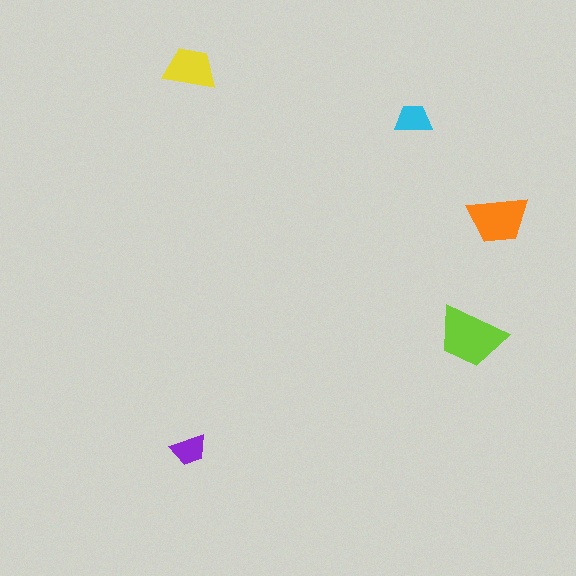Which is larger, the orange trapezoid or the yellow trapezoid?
The orange one.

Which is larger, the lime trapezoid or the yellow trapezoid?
The lime one.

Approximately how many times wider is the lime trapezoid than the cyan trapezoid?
About 2 times wider.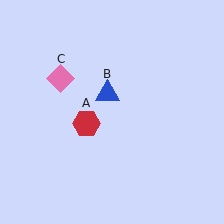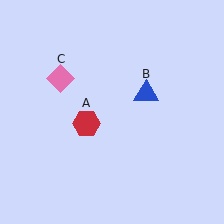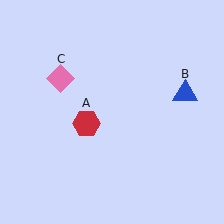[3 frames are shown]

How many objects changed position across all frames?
1 object changed position: blue triangle (object B).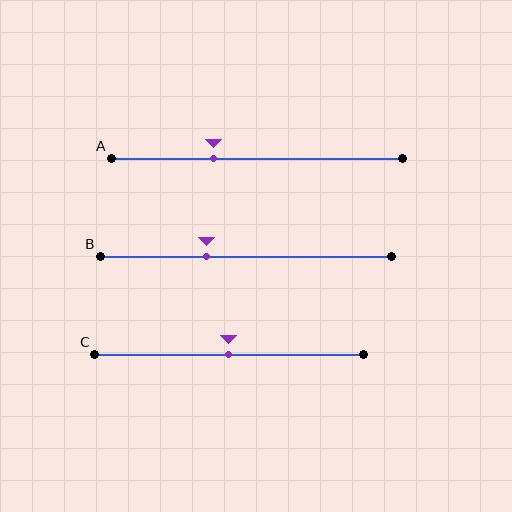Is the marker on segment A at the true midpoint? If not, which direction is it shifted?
No, the marker on segment A is shifted to the left by about 15% of the segment length.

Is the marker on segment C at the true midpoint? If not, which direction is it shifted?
Yes, the marker on segment C is at the true midpoint.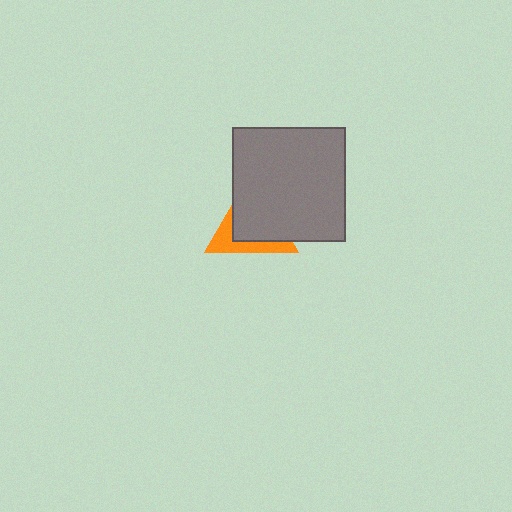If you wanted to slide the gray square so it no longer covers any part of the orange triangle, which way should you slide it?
Slide it toward the upper-right — that is the most direct way to separate the two shapes.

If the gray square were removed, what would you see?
You would see the complete orange triangle.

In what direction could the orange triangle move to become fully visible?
The orange triangle could move toward the lower-left. That would shift it out from behind the gray square entirely.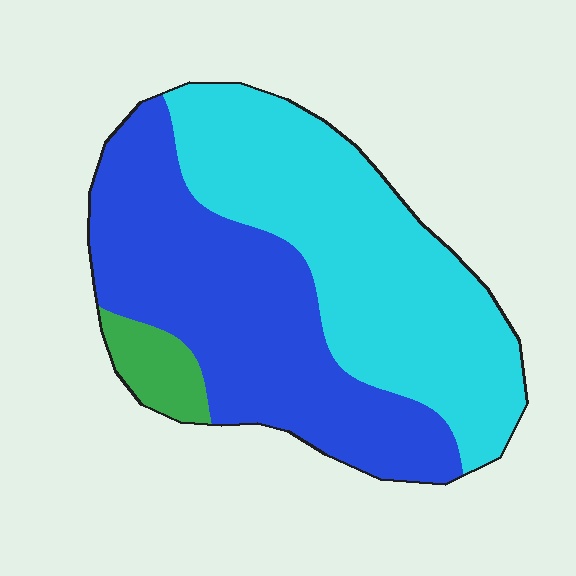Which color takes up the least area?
Green, at roughly 5%.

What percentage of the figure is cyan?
Cyan takes up between a quarter and a half of the figure.